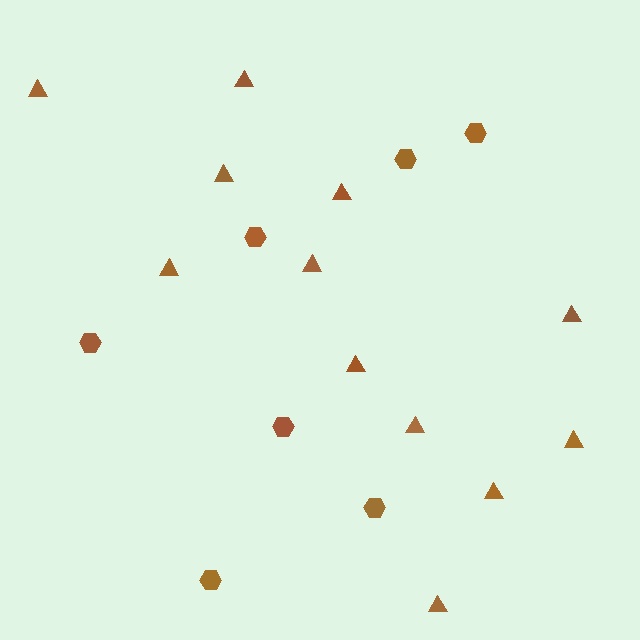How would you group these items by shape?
There are 2 groups: one group of hexagons (7) and one group of triangles (12).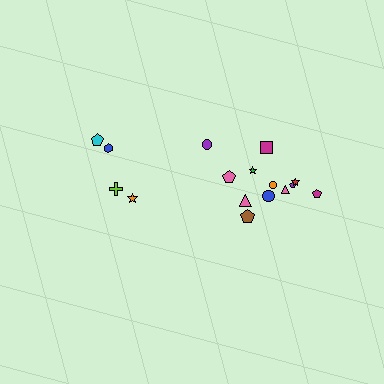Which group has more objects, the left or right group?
The right group.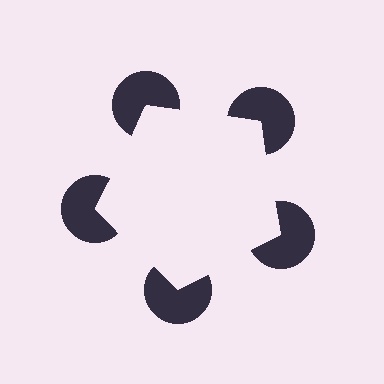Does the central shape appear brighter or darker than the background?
It typically appears slightly brighter than the background, even though no actual brightness change is drawn.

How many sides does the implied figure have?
5 sides.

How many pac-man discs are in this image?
There are 5 — one at each vertex of the illusory pentagon.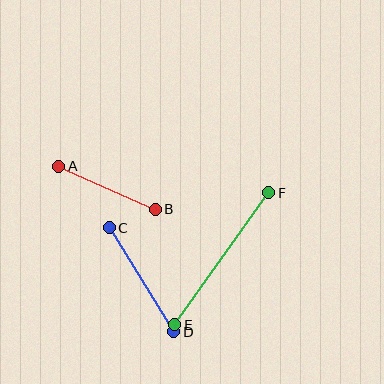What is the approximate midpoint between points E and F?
The midpoint is at approximately (222, 259) pixels.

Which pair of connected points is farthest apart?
Points E and F are farthest apart.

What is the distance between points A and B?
The distance is approximately 106 pixels.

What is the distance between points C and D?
The distance is approximately 123 pixels.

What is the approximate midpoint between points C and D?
The midpoint is at approximately (141, 280) pixels.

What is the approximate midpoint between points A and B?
The midpoint is at approximately (107, 188) pixels.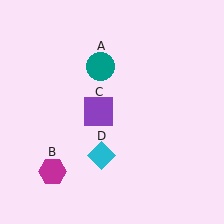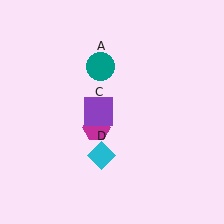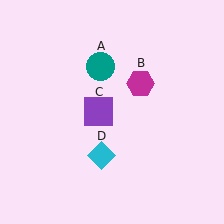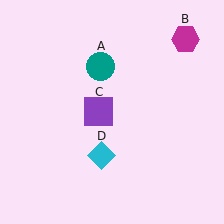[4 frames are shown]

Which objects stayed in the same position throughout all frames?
Teal circle (object A) and purple square (object C) and cyan diamond (object D) remained stationary.